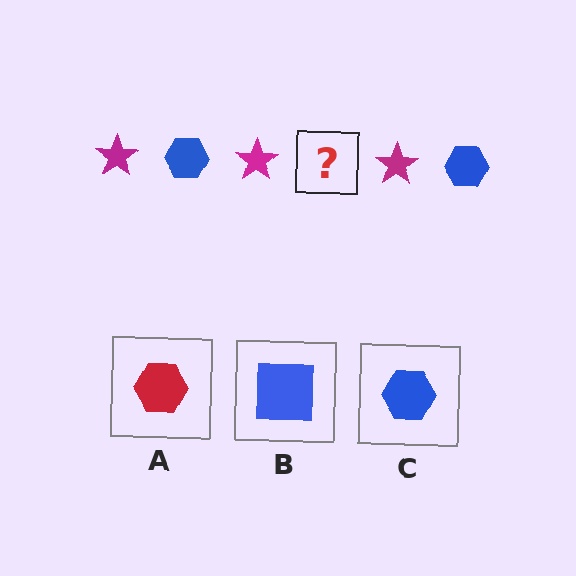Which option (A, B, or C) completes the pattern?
C.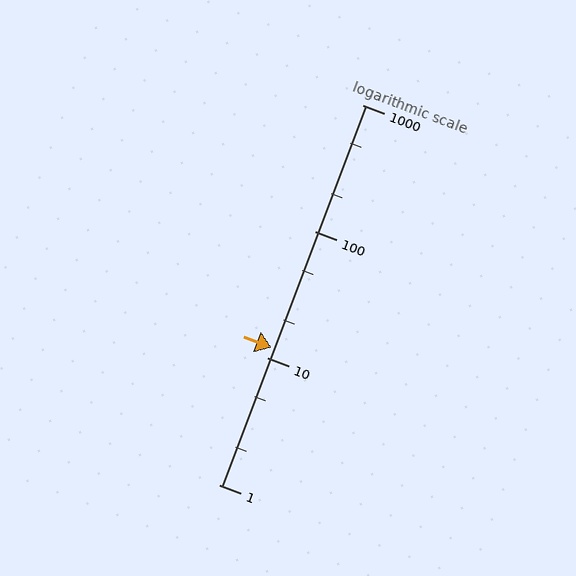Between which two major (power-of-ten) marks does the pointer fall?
The pointer is between 10 and 100.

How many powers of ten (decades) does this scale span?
The scale spans 3 decades, from 1 to 1000.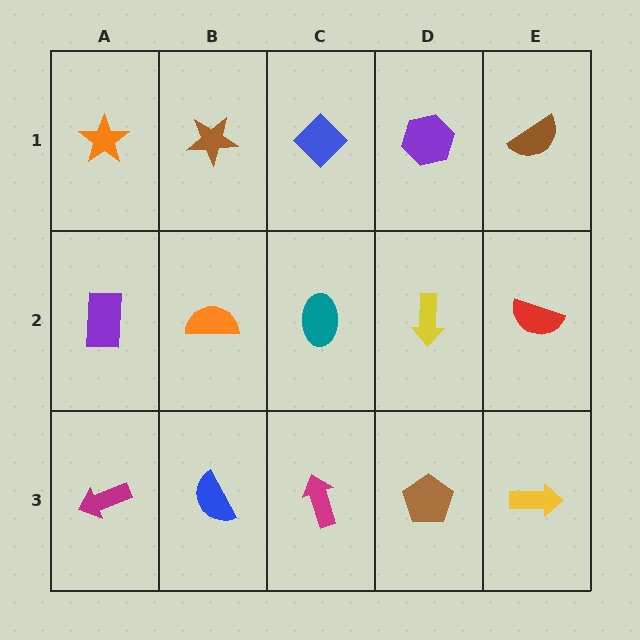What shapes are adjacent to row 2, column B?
A brown star (row 1, column B), a blue semicircle (row 3, column B), a purple rectangle (row 2, column A), a teal ellipse (row 2, column C).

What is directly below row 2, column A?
A magenta arrow.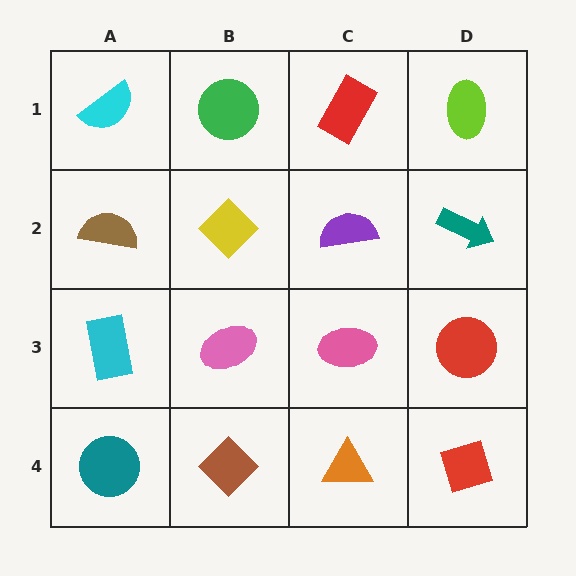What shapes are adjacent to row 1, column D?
A teal arrow (row 2, column D), a red rectangle (row 1, column C).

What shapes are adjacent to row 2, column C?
A red rectangle (row 1, column C), a pink ellipse (row 3, column C), a yellow diamond (row 2, column B), a teal arrow (row 2, column D).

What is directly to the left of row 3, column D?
A pink ellipse.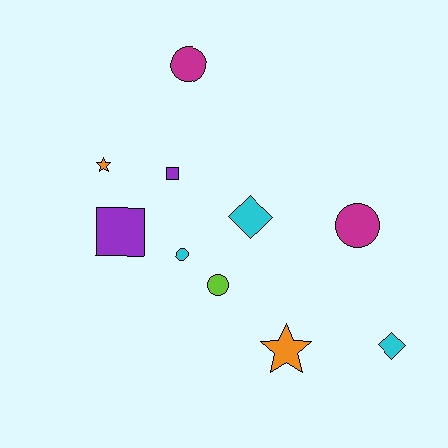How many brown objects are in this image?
There are no brown objects.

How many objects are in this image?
There are 10 objects.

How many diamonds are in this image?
There are 2 diamonds.